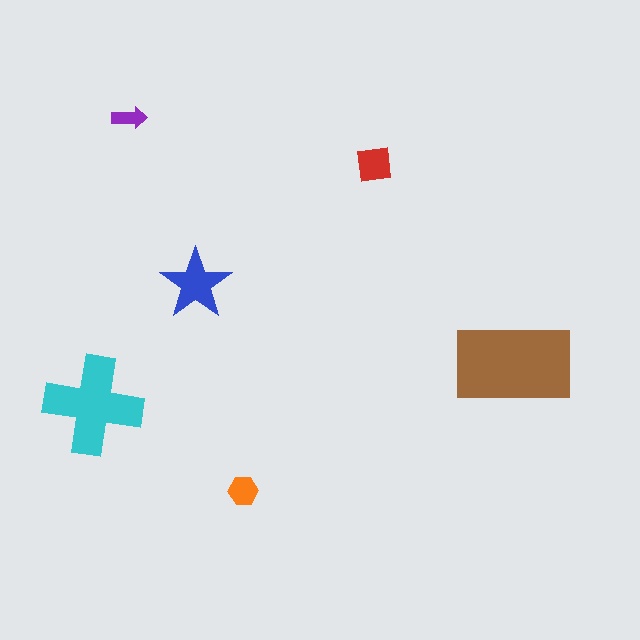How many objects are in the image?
There are 6 objects in the image.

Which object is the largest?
The brown rectangle.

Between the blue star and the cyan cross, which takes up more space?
The cyan cross.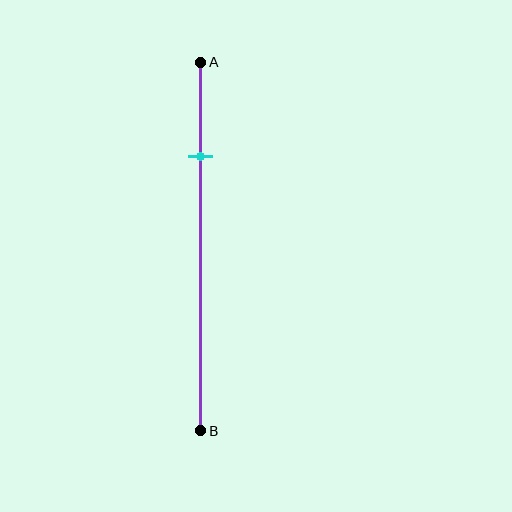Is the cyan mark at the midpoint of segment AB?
No, the mark is at about 25% from A, not at the 50% midpoint.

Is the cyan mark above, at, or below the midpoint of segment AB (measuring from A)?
The cyan mark is above the midpoint of segment AB.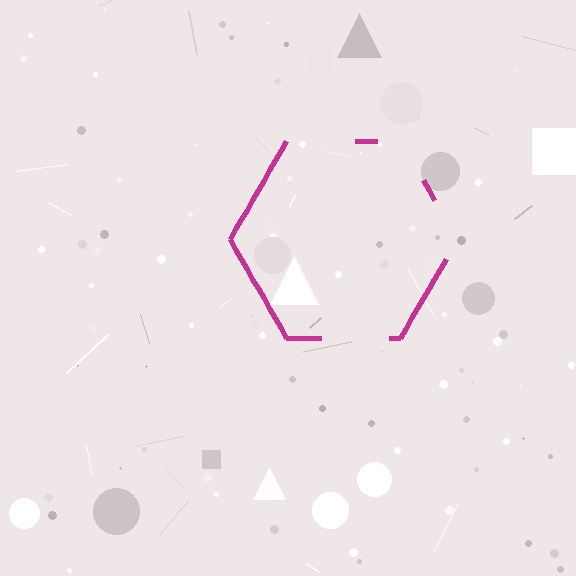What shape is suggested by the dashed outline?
The dashed outline suggests a hexagon.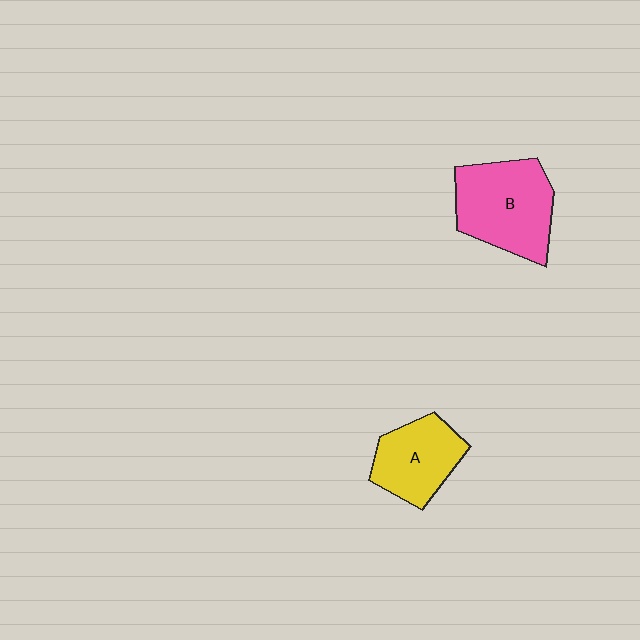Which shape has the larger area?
Shape B (pink).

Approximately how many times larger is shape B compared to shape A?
Approximately 1.4 times.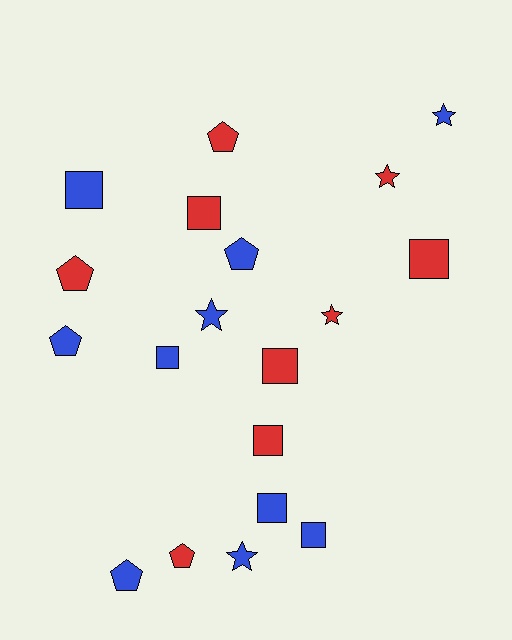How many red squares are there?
There are 4 red squares.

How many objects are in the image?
There are 19 objects.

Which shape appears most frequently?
Square, with 8 objects.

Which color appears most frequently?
Blue, with 10 objects.